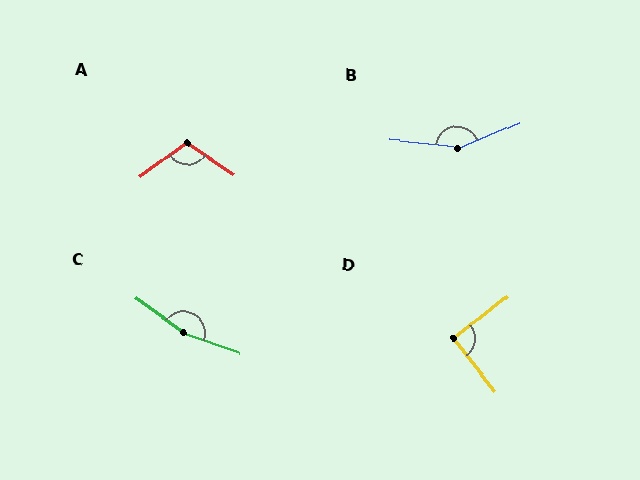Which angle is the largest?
C, at approximately 163 degrees.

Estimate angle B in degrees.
Approximately 151 degrees.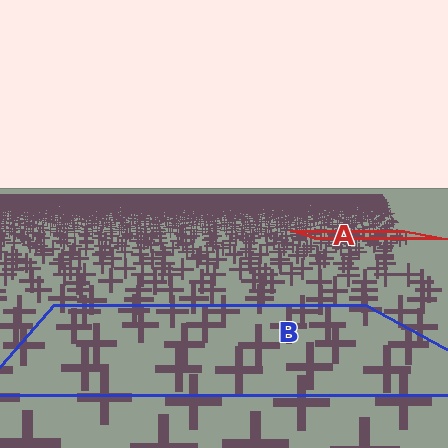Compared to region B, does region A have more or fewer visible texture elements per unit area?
Region A has more texture elements per unit area — they are packed more densely because it is farther away.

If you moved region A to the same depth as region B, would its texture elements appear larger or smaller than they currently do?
They would appear larger. At a closer depth, the same texture elements are projected at a bigger on-screen size.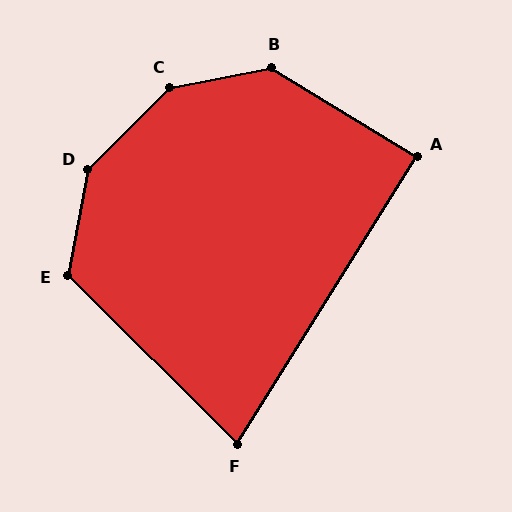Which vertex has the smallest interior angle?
F, at approximately 77 degrees.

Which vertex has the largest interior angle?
C, at approximately 146 degrees.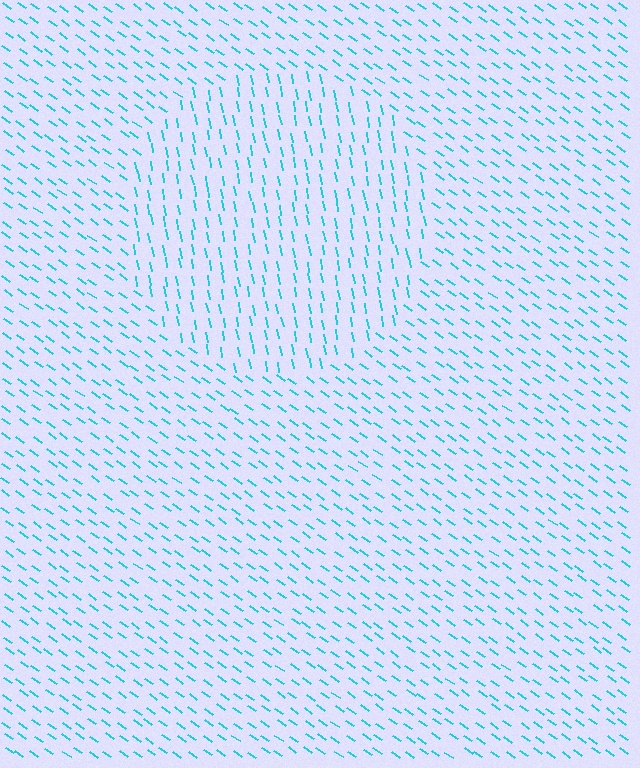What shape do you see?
I see a circle.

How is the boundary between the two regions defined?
The boundary is defined purely by a change in line orientation (approximately 45 degrees difference). All lines are the same color and thickness.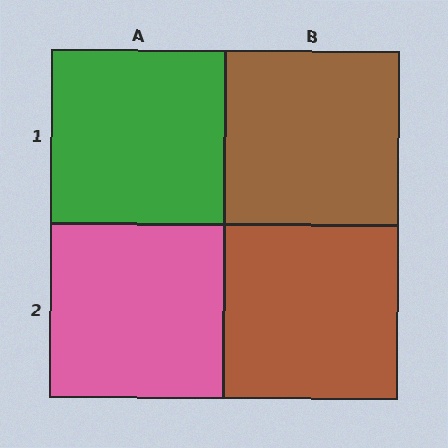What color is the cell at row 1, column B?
Brown.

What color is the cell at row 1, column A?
Green.